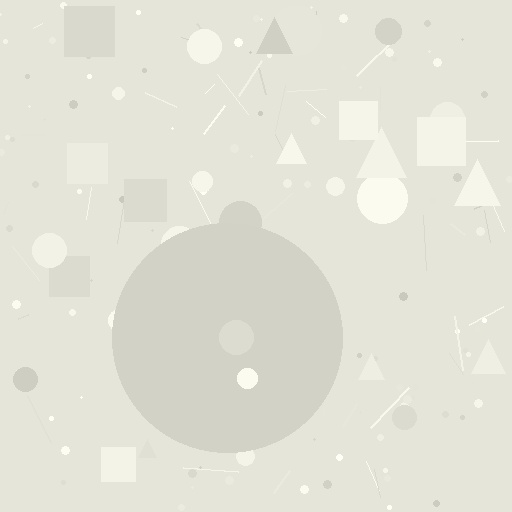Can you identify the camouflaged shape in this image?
The camouflaged shape is a circle.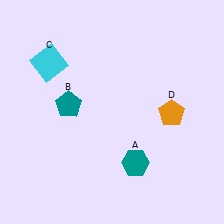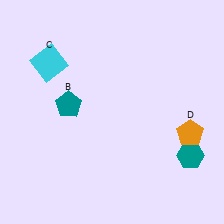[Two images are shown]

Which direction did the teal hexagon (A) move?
The teal hexagon (A) moved right.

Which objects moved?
The objects that moved are: the teal hexagon (A), the orange pentagon (D).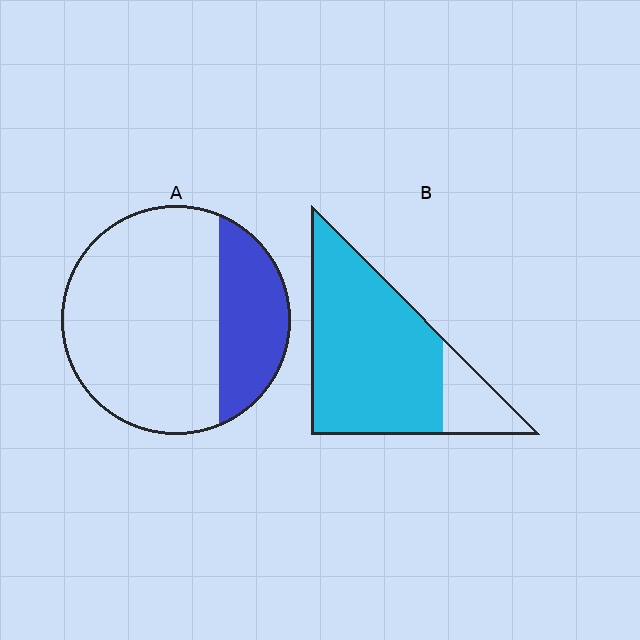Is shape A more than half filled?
No.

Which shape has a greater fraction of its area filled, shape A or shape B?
Shape B.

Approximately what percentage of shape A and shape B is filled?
A is approximately 25% and B is approximately 80%.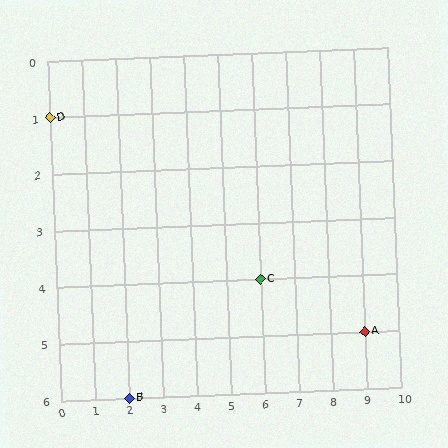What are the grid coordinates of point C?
Point C is at grid coordinates (6, 4).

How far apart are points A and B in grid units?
Points A and B are 7 columns and 1 row apart (about 7.1 grid units diagonally).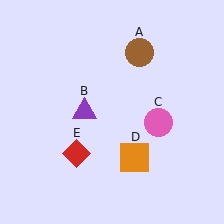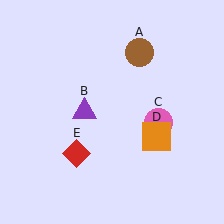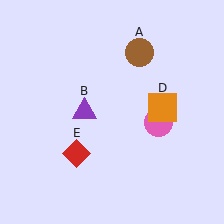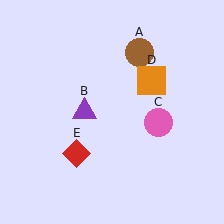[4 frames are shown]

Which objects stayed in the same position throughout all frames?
Brown circle (object A) and purple triangle (object B) and pink circle (object C) and red diamond (object E) remained stationary.